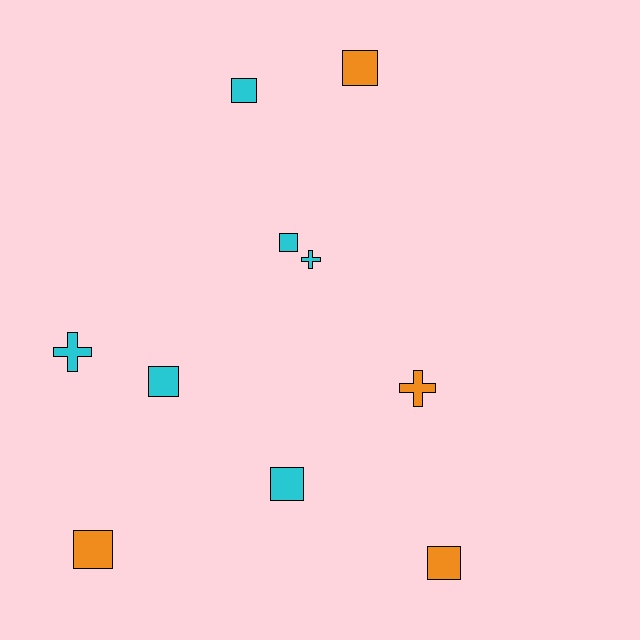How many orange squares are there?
There are 3 orange squares.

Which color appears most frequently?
Cyan, with 6 objects.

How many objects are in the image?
There are 10 objects.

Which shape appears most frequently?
Square, with 7 objects.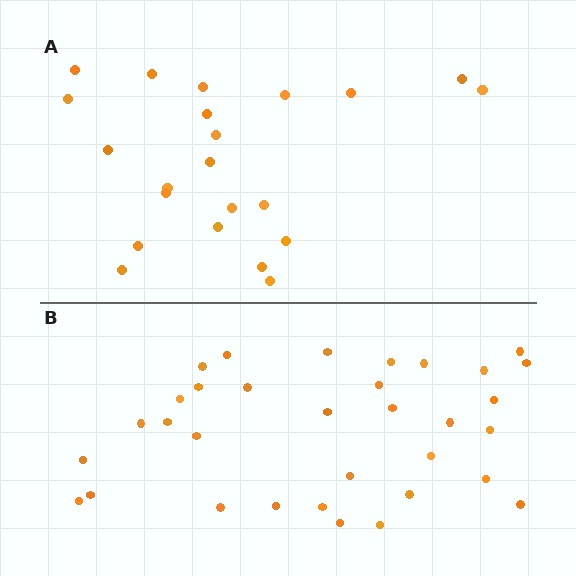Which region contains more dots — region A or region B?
Region B (the bottom region) has more dots.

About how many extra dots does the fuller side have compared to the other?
Region B has roughly 12 or so more dots than region A.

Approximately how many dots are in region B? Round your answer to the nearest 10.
About 30 dots. (The exact count is 33, which rounds to 30.)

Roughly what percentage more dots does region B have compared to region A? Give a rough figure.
About 50% more.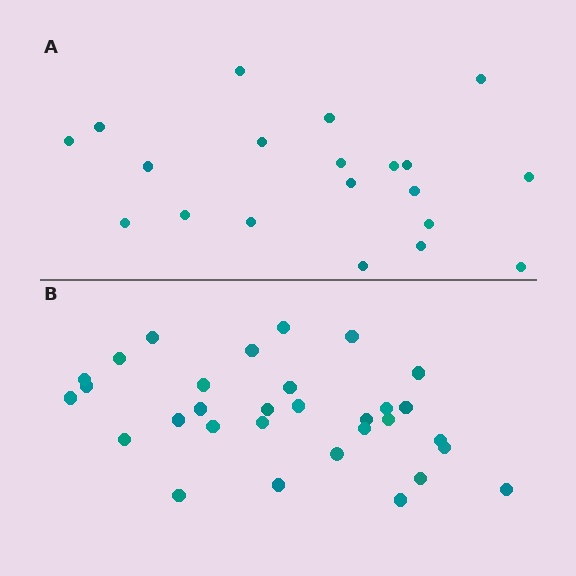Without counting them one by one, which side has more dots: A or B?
Region B (the bottom region) has more dots.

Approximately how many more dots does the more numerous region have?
Region B has roughly 12 or so more dots than region A.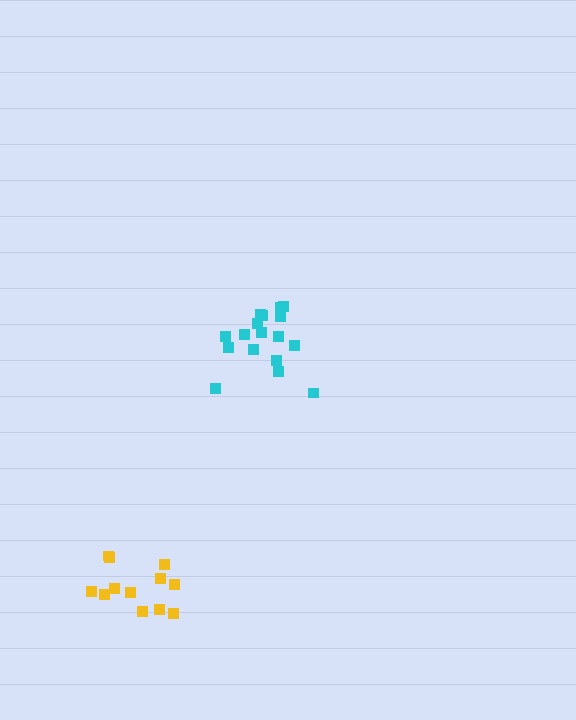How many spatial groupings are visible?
There are 2 spatial groupings.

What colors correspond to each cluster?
The clusters are colored: cyan, yellow.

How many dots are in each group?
Group 1: 17 dots, Group 2: 12 dots (29 total).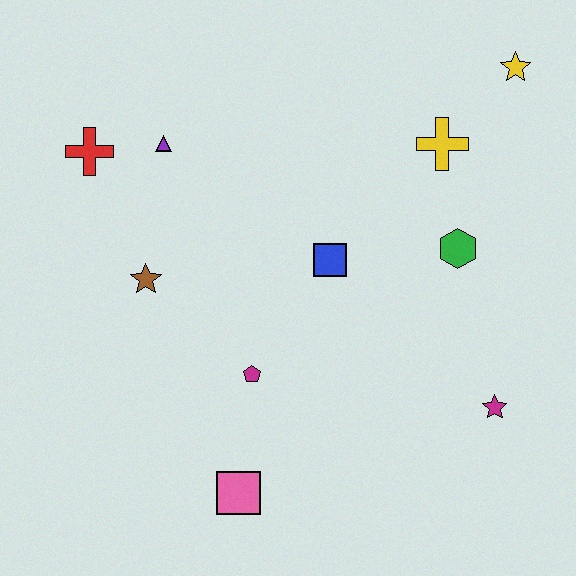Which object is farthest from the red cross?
The magenta star is farthest from the red cross.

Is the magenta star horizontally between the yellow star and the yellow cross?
Yes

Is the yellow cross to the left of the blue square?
No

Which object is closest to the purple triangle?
The red cross is closest to the purple triangle.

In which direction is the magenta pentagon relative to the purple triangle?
The magenta pentagon is below the purple triangle.